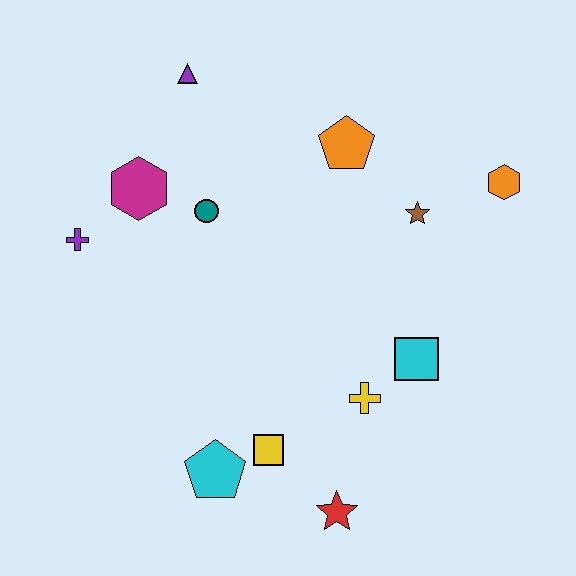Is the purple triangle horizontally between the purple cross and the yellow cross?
Yes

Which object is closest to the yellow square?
The cyan pentagon is closest to the yellow square.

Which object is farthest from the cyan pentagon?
The orange hexagon is farthest from the cyan pentagon.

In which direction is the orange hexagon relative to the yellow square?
The orange hexagon is above the yellow square.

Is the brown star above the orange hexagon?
No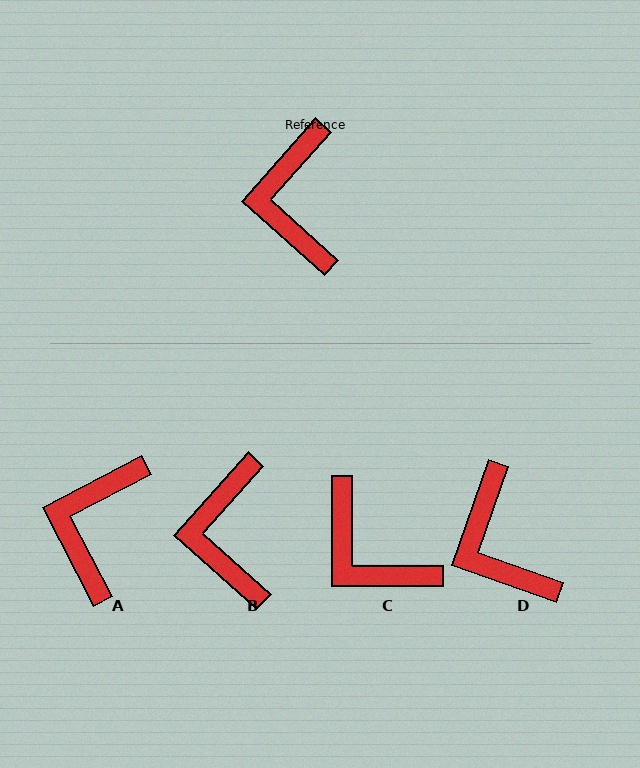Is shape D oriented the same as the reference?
No, it is off by about 22 degrees.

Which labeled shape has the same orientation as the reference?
B.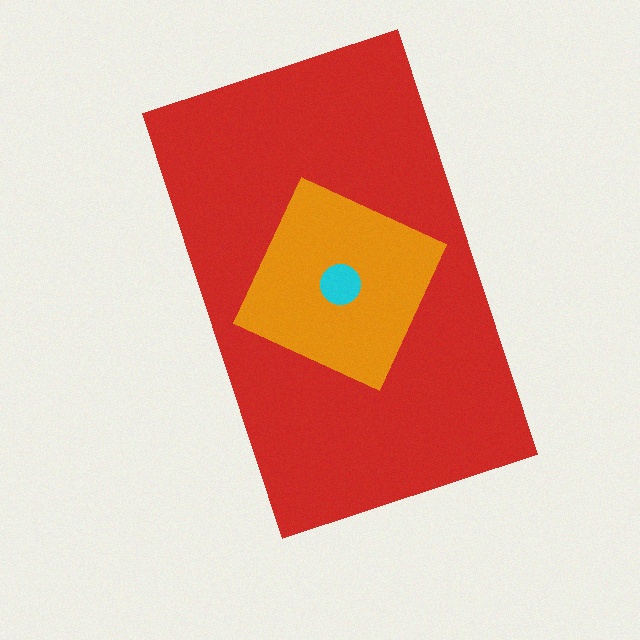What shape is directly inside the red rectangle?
The orange square.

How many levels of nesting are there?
3.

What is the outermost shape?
The red rectangle.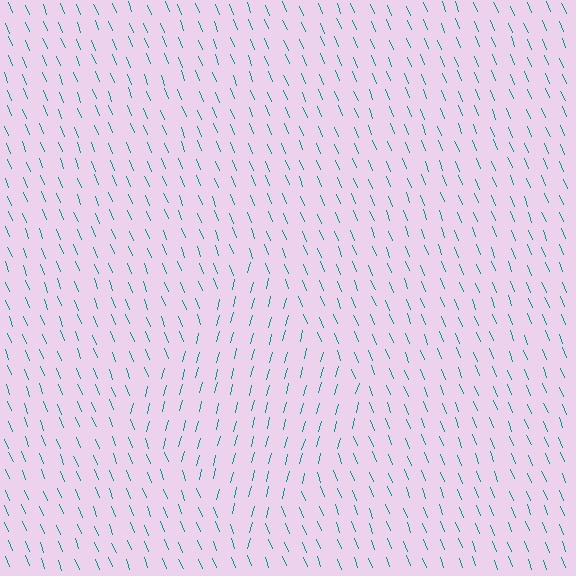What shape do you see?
I see a diamond.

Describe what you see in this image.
The image is filled with small teal line segments. A diamond region in the image has lines oriented differently from the surrounding lines, creating a visible texture boundary.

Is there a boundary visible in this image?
Yes, there is a texture boundary formed by a change in line orientation.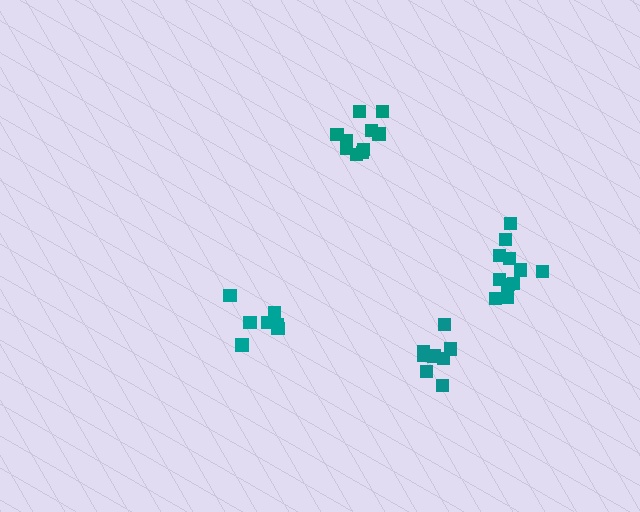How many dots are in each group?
Group 1: 8 dots, Group 2: 10 dots, Group 3: 7 dots, Group 4: 11 dots (36 total).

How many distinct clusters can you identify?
There are 4 distinct clusters.